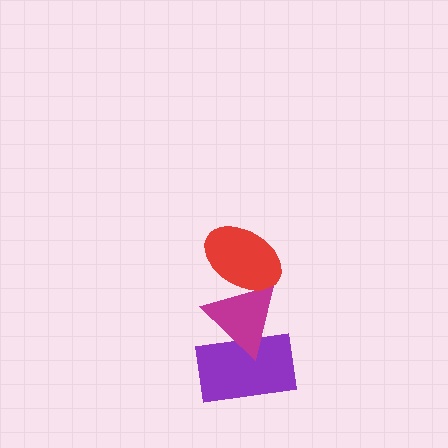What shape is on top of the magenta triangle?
The red ellipse is on top of the magenta triangle.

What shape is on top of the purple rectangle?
The magenta triangle is on top of the purple rectangle.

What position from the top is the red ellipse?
The red ellipse is 1st from the top.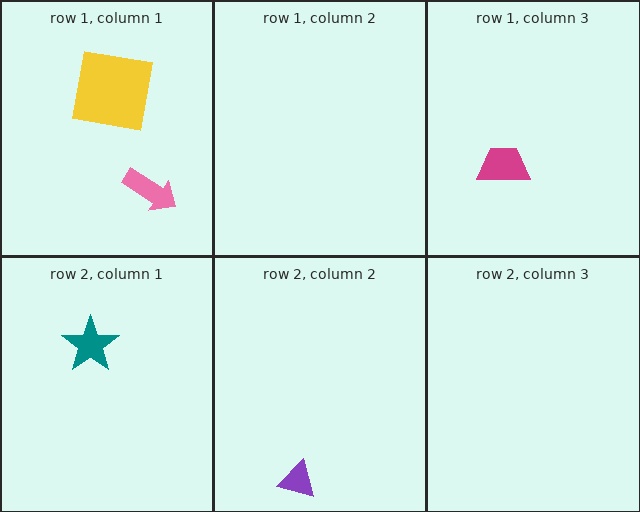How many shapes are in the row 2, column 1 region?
1.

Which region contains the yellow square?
The row 1, column 1 region.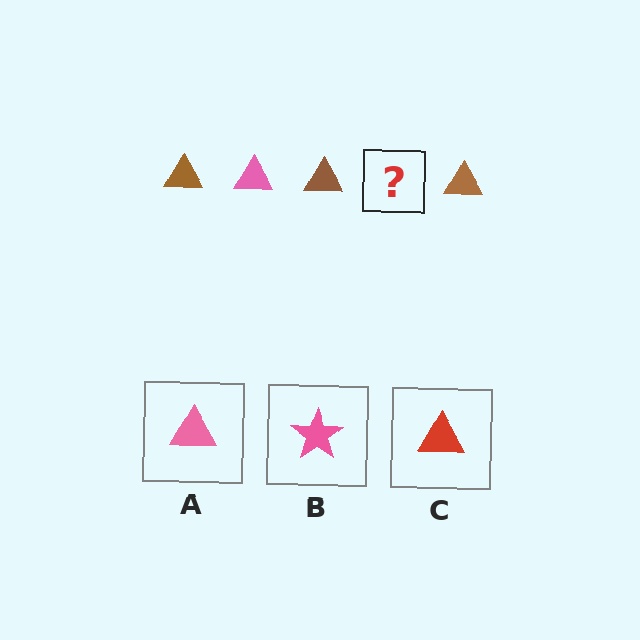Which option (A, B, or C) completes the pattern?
A.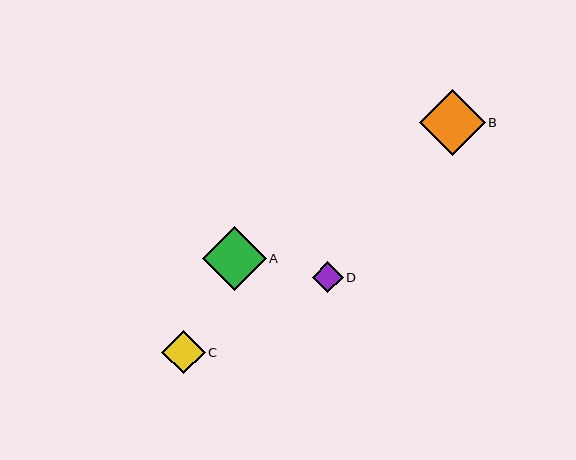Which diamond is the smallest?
Diamond D is the smallest with a size of approximately 31 pixels.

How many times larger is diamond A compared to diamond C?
Diamond A is approximately 1.5 times the size of diamond C.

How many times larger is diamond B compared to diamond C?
Diamond B is approximately 1.5 times the size of diamond C.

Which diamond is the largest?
Diamond B is the largest with a size of approximately 66 pixels.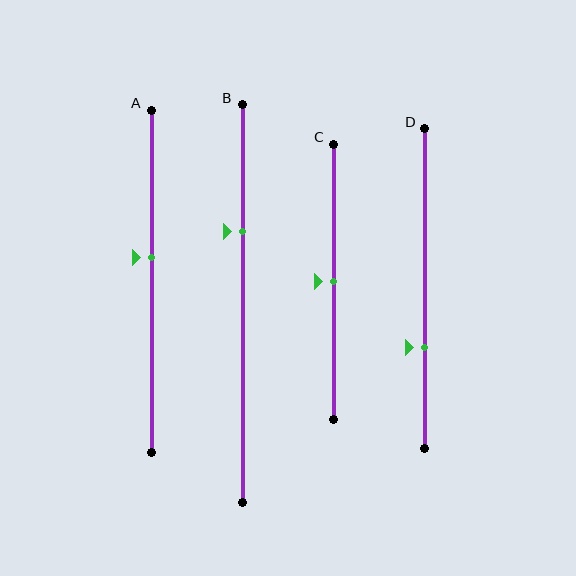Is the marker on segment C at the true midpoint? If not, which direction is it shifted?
Yes, the marker on segment C is at the true midpoint.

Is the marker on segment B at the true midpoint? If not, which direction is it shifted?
No, the marker on segment B is shifted upward by about 18% of the segment length.